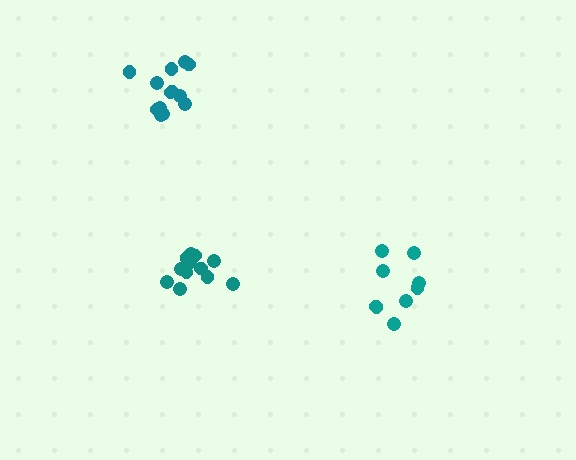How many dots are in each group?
Group 1: 9 dots, Group 2: 12 dots, Group 3: 13 dots (34 total).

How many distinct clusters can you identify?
There are 3 distinct clusters.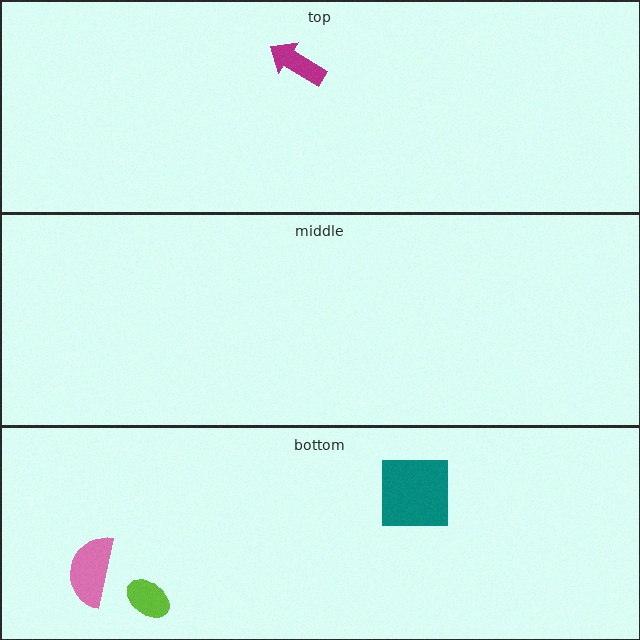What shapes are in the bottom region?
The lime ellipse, the teal square, the pink semicircle.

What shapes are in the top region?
The magenta arrow.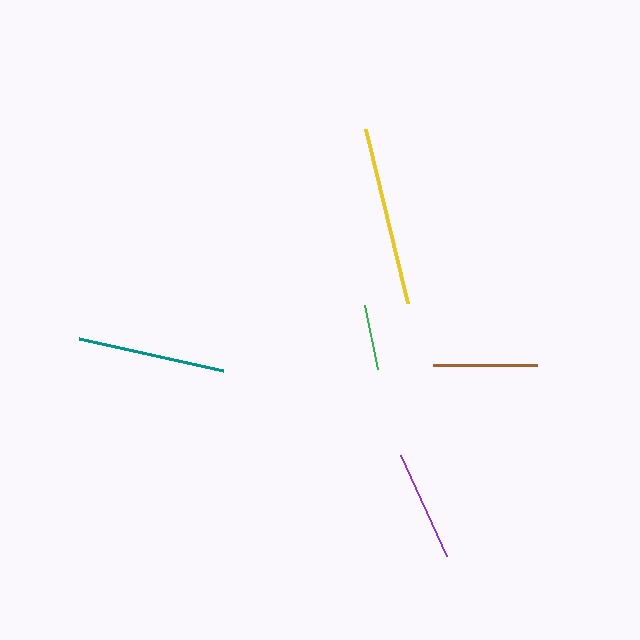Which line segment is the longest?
The yellow line is the longest at approximately 178 pixels.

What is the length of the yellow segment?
The yellow segment is approximately 178 pixels long.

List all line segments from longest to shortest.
From longest to shortest: yellow, teal, purple, brown, green.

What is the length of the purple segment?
The purple segment is approximately 111 pixels long.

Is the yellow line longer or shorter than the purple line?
The yellow line is longer than the purple line.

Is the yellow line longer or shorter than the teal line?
The yellow line is longer than the teal line.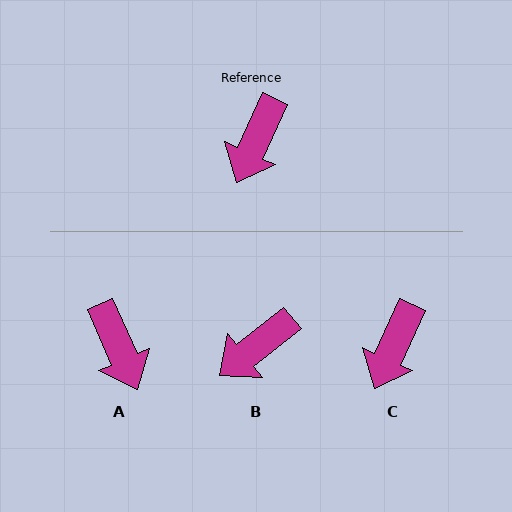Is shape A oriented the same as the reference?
No, it is off by about 48 degrees.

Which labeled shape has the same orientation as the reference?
C.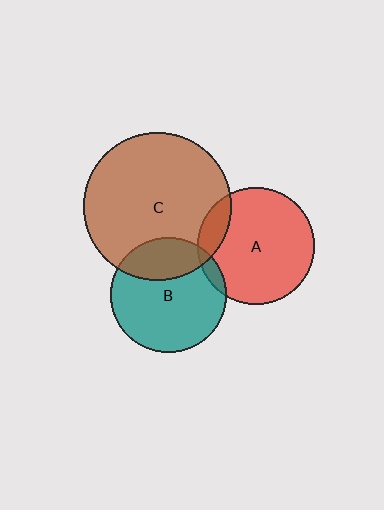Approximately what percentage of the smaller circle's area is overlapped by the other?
Approximately 5%.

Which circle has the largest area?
Circle C (brown).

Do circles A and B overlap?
Yes.